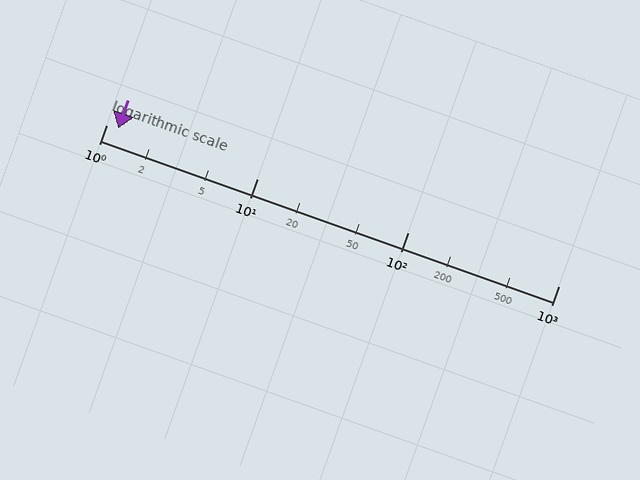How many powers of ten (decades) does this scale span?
The scale spans 3 decades, from 1 to 1000.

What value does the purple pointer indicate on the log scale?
The pointer indicates approximately 1.2.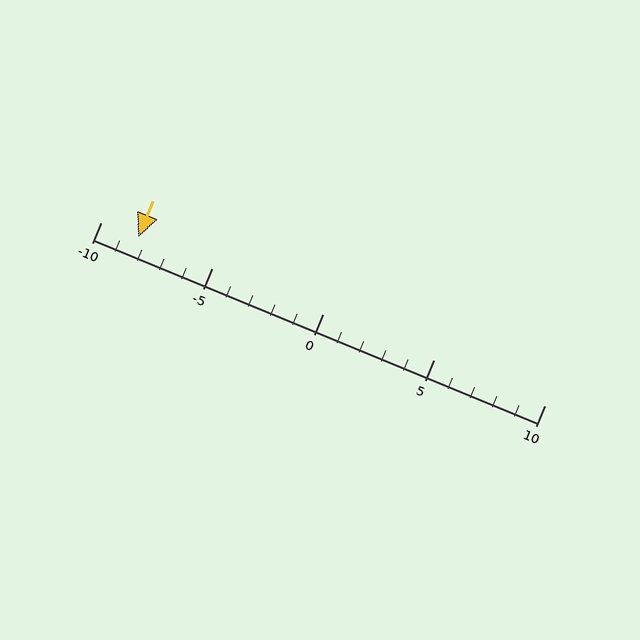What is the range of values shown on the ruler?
The ruler shows values from -10 to 10.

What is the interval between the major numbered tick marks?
The major tick marks are spaced 5 units apart.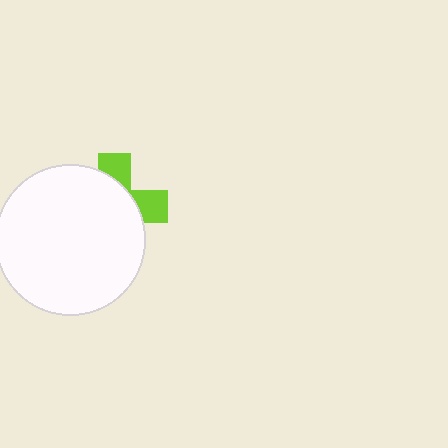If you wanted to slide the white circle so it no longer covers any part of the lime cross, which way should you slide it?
Slide it toward the lower-left — that is the most direct way to separate the two shapes.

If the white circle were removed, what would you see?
You would see the complete lime cross.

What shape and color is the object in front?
The object in front is a white circle.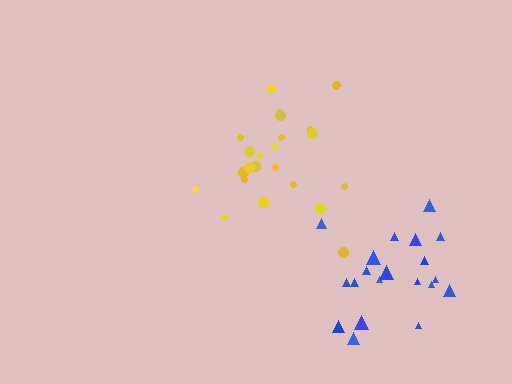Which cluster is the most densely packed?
Blue.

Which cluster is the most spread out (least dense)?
Yellow.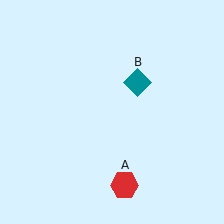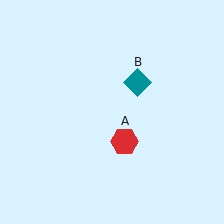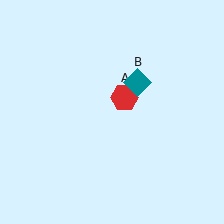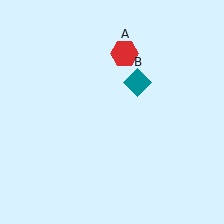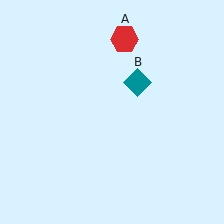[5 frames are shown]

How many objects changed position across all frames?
1 object changed position: red hexagon (object A).